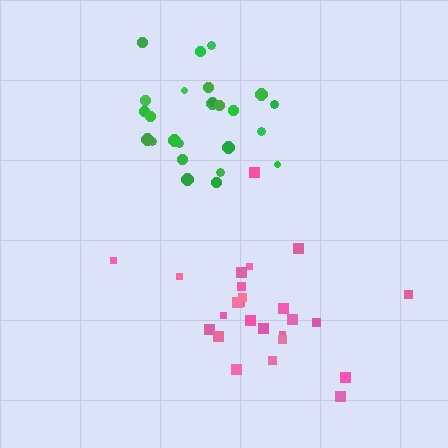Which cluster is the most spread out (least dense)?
Pink.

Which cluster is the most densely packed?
Green.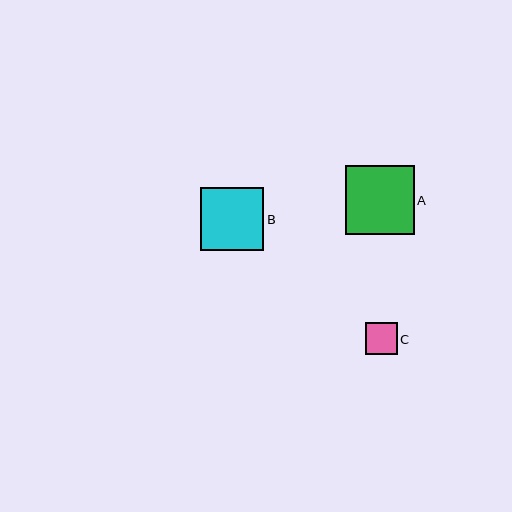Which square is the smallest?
Square C is the smallest with a size of approximately 32 pixels.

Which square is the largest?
Square A is the largest with a size of approximately 69 pixels.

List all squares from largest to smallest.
From largest to smallest: A, B, C.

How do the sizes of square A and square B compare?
Square A and square B are approximately the same size.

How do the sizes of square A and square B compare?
Square A and square B are approximately the same size.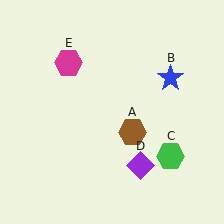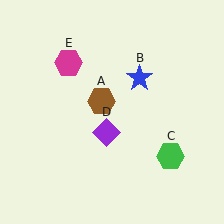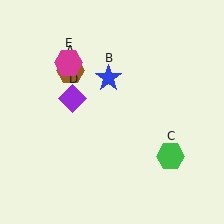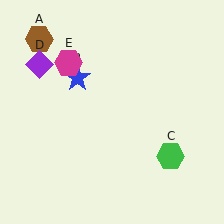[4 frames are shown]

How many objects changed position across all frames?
3 objects changed position: brown hexagon (object A), blue star (object B), purple diamond (object D).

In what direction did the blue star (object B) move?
The blue star (object B) moved left.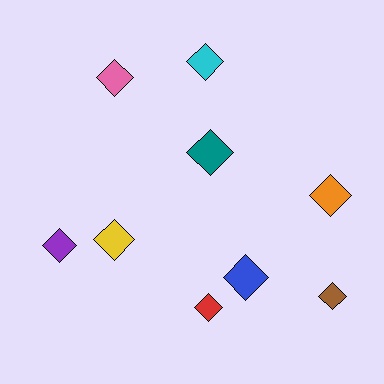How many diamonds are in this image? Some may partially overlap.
There are 9 diamonds.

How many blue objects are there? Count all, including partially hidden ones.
There is 1 blue object.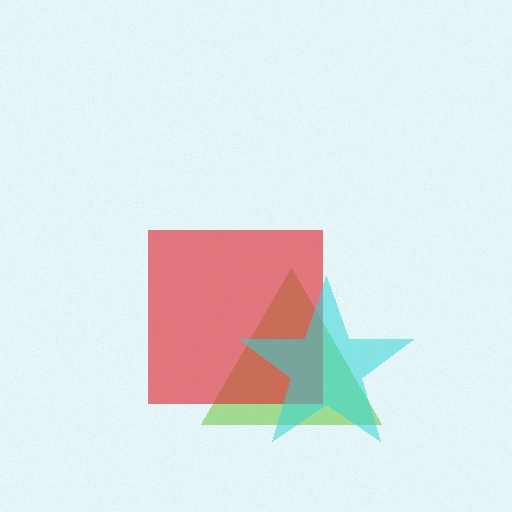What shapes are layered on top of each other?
The layered shapes are: a lime triangle, a red square, a cyan star.